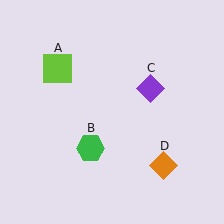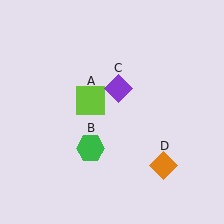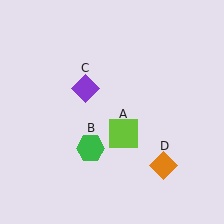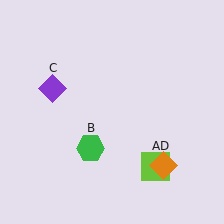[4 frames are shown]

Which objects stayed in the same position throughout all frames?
Green hexagon (object B) and orange diamond (object D) remained stationary.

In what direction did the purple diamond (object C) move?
The purple diamond (object C) moved left.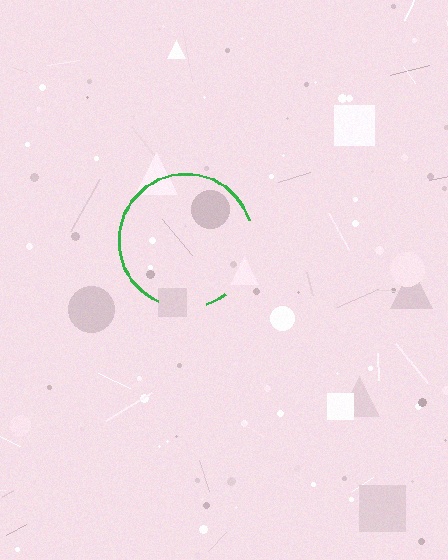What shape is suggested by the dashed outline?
The dashed outline suggests a circle.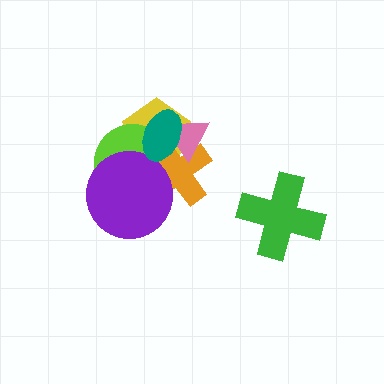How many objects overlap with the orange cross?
5 objects overlap with the orange cross.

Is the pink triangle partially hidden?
Yes, it is partially covered by another shape.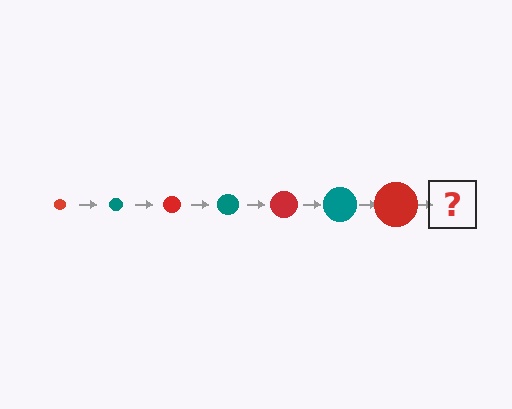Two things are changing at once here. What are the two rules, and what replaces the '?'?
The two rules are that the circle grows larger each step and the color cycles through red and teal. The '?' should be a teal circle, larger than the previous one.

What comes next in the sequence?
The next element should be a teal circle, larger than the previous one.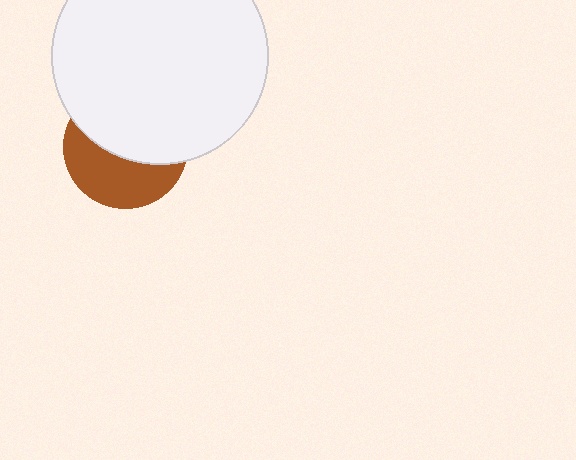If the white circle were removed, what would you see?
You would see the complete brown circle.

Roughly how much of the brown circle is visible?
A small part of it is visible (roughly 45%).